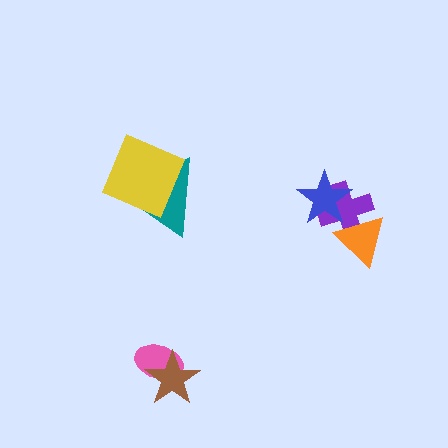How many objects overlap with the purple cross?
2 objects overlap with the purple cross.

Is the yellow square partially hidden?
No, no other shape covers it.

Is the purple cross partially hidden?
Yes, it is partially covered by another shape.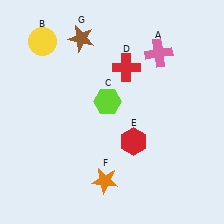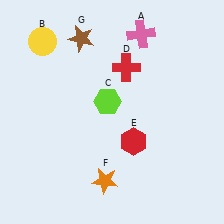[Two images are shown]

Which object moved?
The pink cross (A) moved up.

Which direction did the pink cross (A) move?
The pink cross (A) moved up.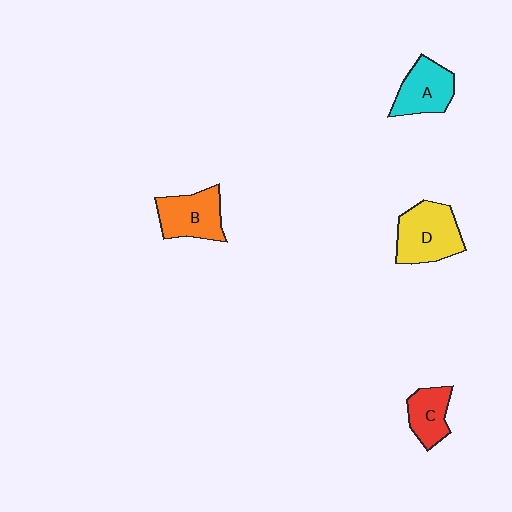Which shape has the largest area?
Shape D (yellow).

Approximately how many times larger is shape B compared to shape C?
Approximately 1.4 times.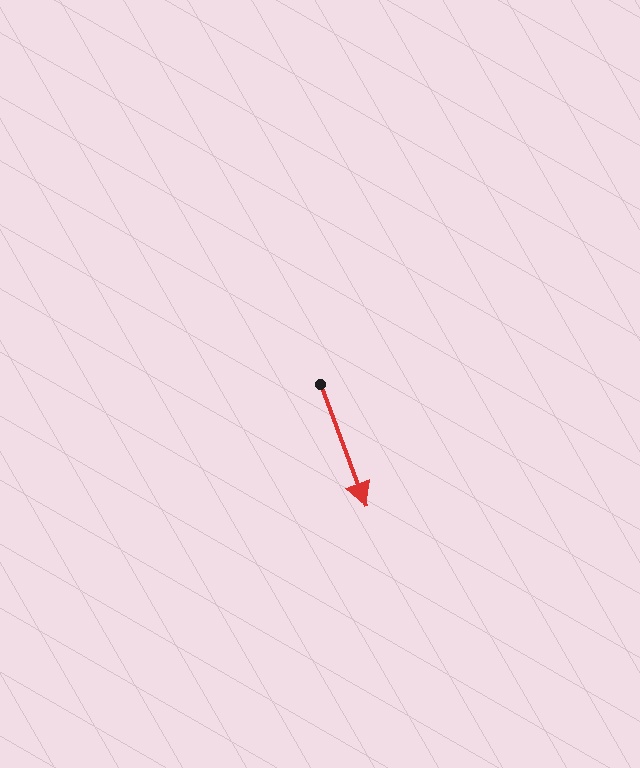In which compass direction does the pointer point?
South.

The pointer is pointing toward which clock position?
Roughly 5 o'clock.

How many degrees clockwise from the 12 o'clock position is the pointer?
Approximately 159 degrees.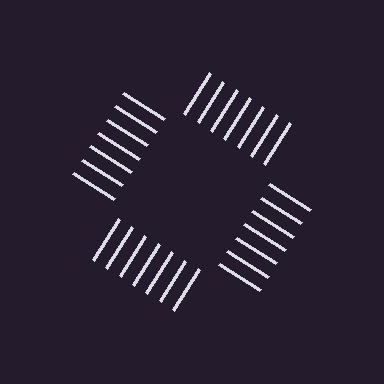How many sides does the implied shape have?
4 sides — the line-ends trace a square.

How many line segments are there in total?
28 — 7 along each of the 4 edges.